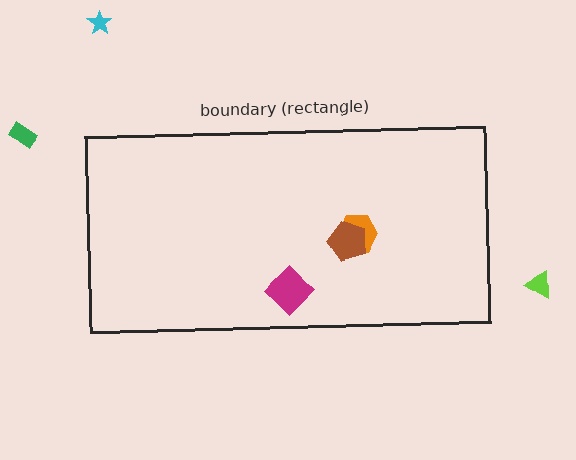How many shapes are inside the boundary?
3 inside, 3 outside.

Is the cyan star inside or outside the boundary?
Outside.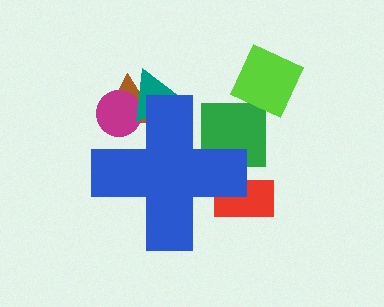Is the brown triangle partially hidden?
Yes, the brown triangle is partially hidden behind the blue cross.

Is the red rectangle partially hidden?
Yes, the red rectangle is partially hidden behind the blue cross.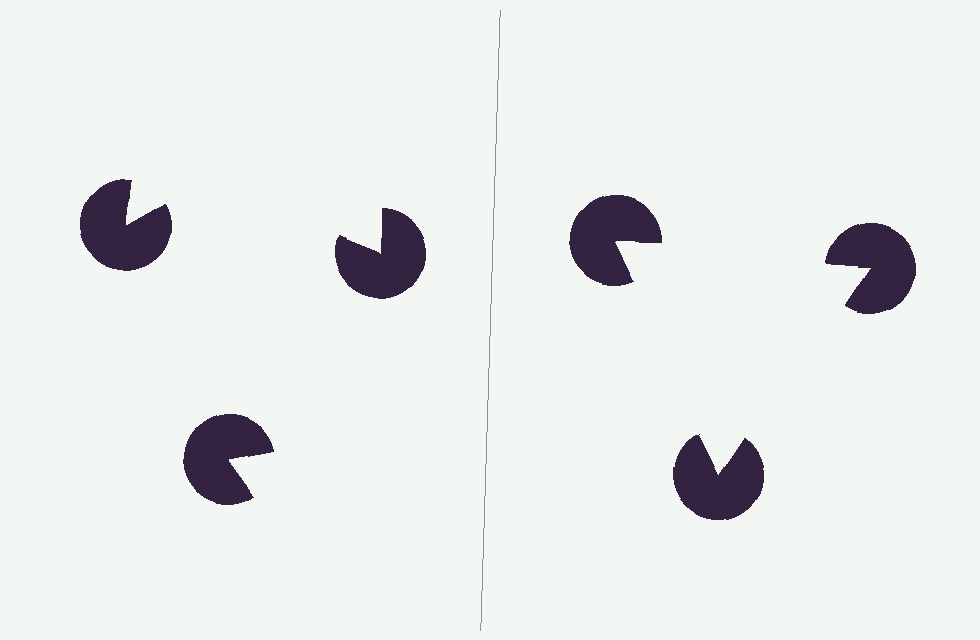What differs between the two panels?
The pac-man discs are positioned identically on both sides; only the wedge orientations differ. On the right they align to a triangle; on the left they are misaligned.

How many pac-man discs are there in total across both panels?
6 — 3 on each side.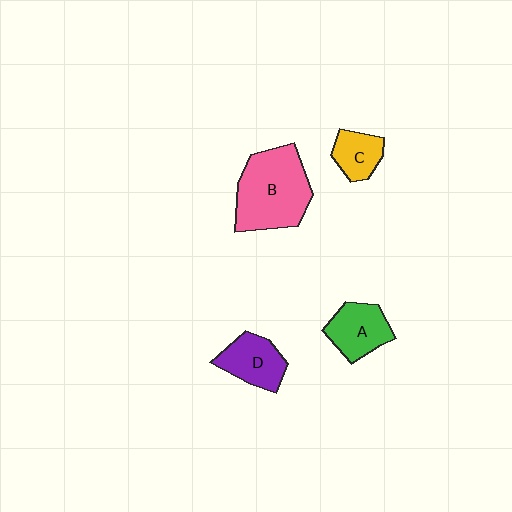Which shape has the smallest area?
Shape C (yellow).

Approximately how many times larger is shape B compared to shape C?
Approximately 2.6 times.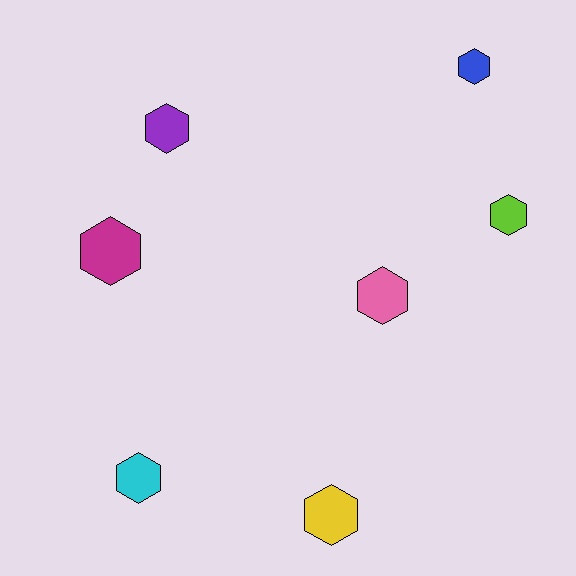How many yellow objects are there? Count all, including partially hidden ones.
There is 1 yellow object.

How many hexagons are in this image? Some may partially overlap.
There are 7 hexagons.